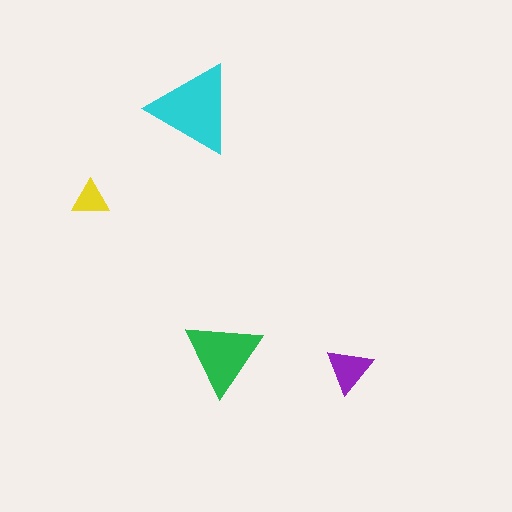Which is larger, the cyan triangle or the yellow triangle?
The cyan one.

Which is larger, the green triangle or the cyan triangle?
The cyan one.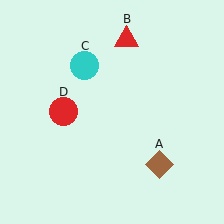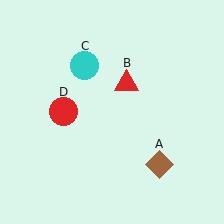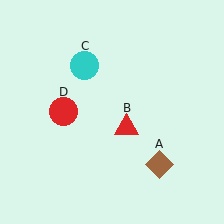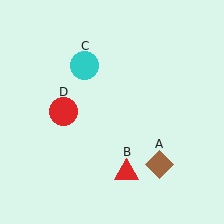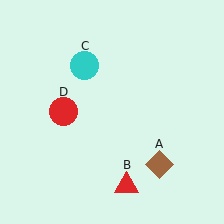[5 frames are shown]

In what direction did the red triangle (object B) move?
The red triangle (object B) moved down.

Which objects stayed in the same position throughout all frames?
Brown diamond (object A) and cyan circle (object C) and red circle (object D) remained stationary.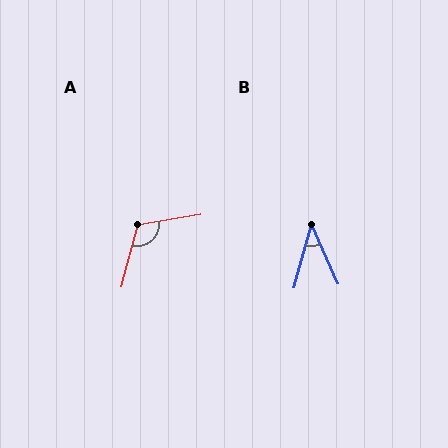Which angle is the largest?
A, at approximately 114 degrees.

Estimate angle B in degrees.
Approximately 39 degrees.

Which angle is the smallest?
B, at approximately 39 degrees.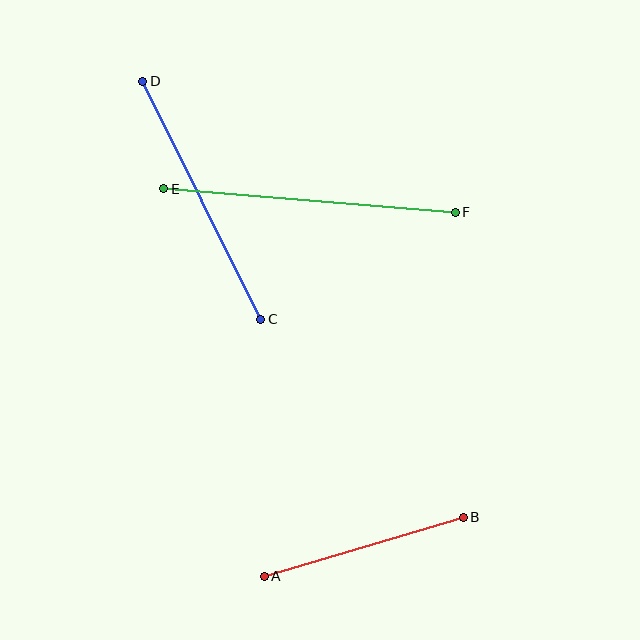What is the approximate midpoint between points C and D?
The midpoint is at approximately (202, 200) pixels.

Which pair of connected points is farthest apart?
Points E and F are farthest apart.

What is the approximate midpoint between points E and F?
The midpoint is at approximately (309, 201) pixels.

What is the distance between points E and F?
The distance is approximately 293 pixels.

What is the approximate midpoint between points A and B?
The midpoint is at approximately (364, 547) pixels.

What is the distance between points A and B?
The distance is approximately 207 pixels.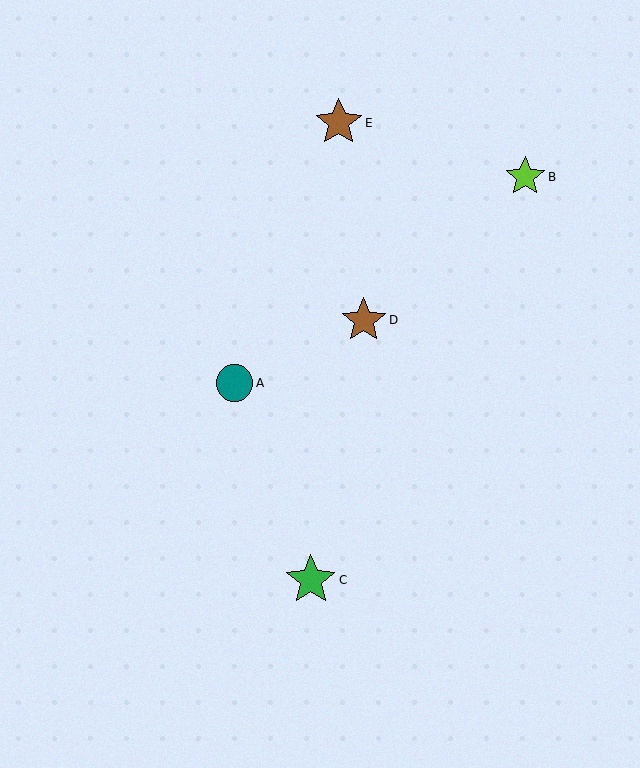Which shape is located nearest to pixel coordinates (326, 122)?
The brown star (labeled E) at (339, 123) is nearest to that location.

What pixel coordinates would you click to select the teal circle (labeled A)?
Click at (234, 383) to select the teal circle A.